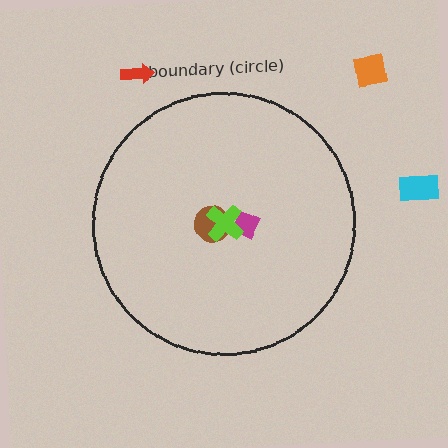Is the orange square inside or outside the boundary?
Outside.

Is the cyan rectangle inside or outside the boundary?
Outside.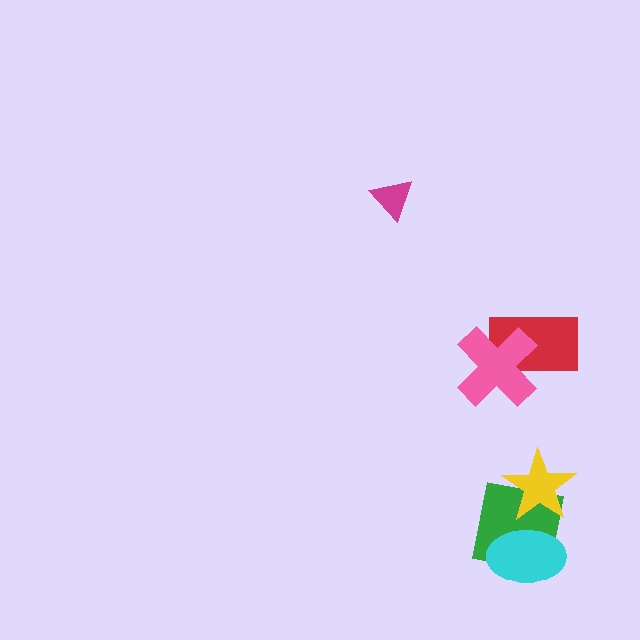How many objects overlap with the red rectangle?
1 object overlaps with the red rectangle.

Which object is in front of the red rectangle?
The pink cross is in front of the red rectangle.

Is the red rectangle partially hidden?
Yes, it is partially covered by another shape.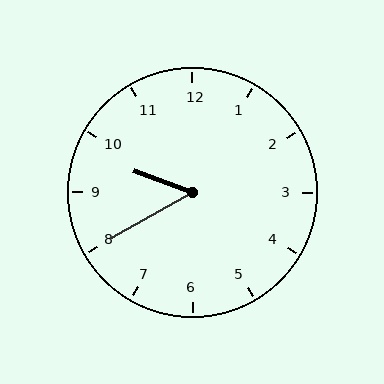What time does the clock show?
9:40.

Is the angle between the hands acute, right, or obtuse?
It is acute.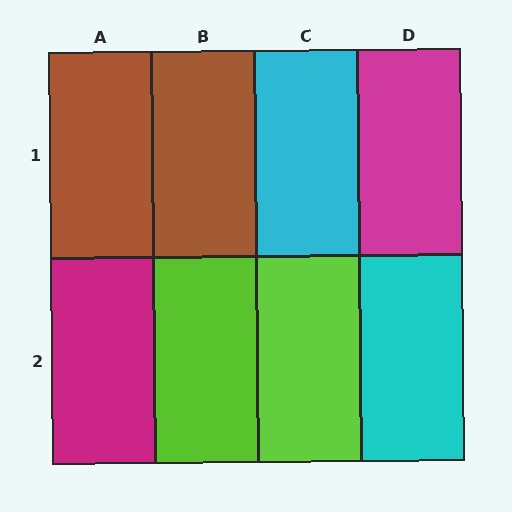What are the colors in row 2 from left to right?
Magenta, lime, lime, cyan.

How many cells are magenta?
2 cells are magenta.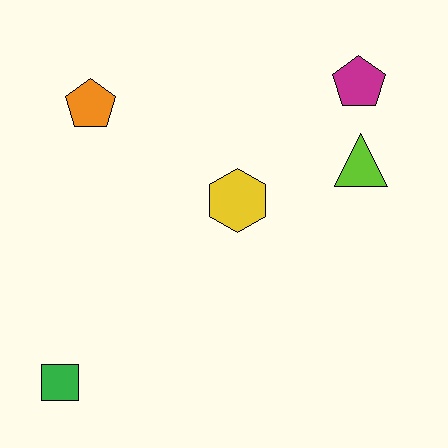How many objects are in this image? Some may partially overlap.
There are 5 objects.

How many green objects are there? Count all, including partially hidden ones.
There is 1 green object.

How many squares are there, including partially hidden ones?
There is 1 square.